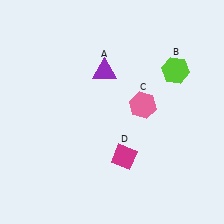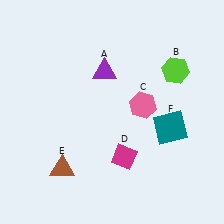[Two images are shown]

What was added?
A brown triangle (E), a teal square (F) were added in Image 2.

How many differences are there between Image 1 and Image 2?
There are 2 differences between the two images.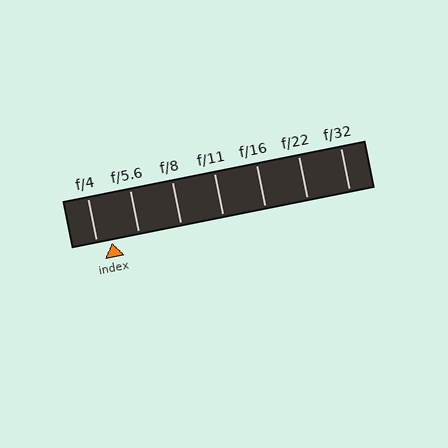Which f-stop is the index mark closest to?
The index mark is closest to f/4.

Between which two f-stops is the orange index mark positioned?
The index mark is between f/4 and f/5.6.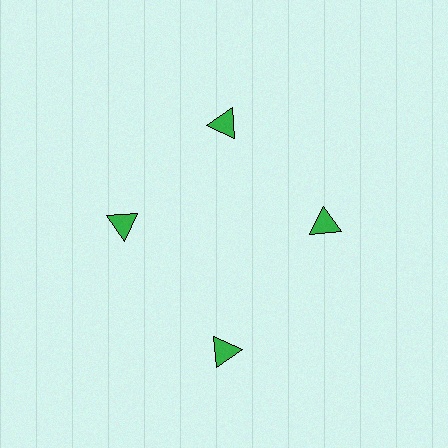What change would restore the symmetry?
The symmetry would be restored by moving it inward, back onto the ring so that all 4 triangles sit at equal angles and equal distance from the center.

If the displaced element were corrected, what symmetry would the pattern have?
It would have 4-fold rotational symmetry — the pattern would map onto itself every 90 degrees.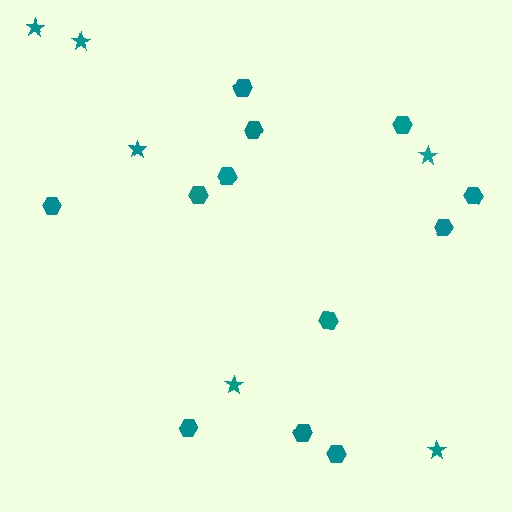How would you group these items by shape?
There are 2 groups: one group of stars (6) and one group of hexagons (12).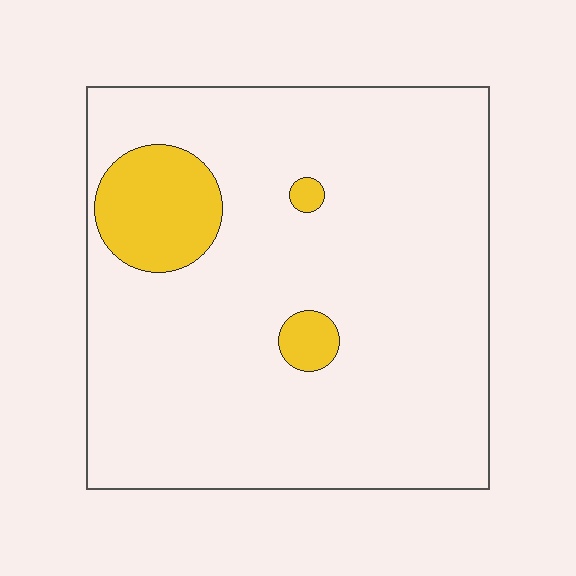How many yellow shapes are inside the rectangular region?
3.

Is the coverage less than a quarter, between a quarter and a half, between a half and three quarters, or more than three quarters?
Less than a quarter.